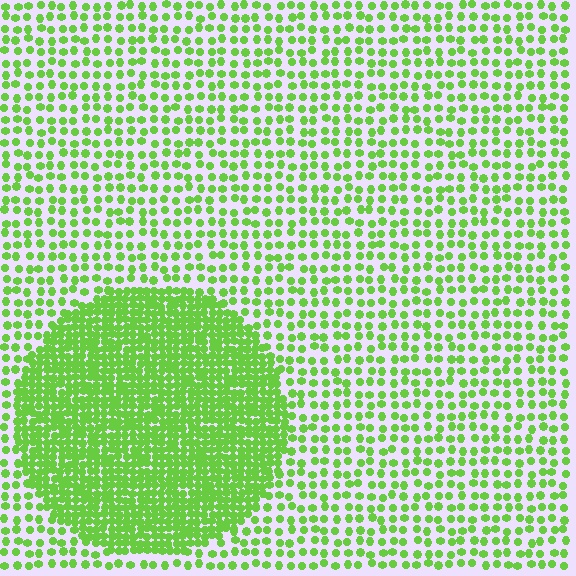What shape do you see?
I see a circle.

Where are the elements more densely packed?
The elements are more densely packed inside the circle boundary.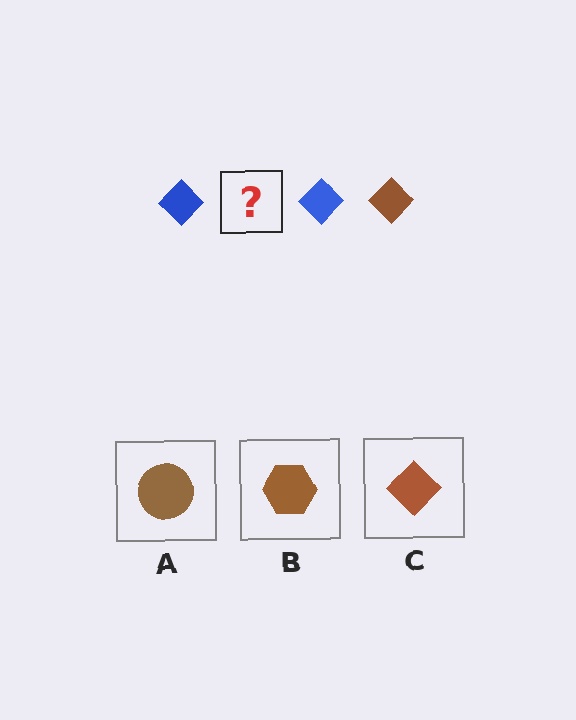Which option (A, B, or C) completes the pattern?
C.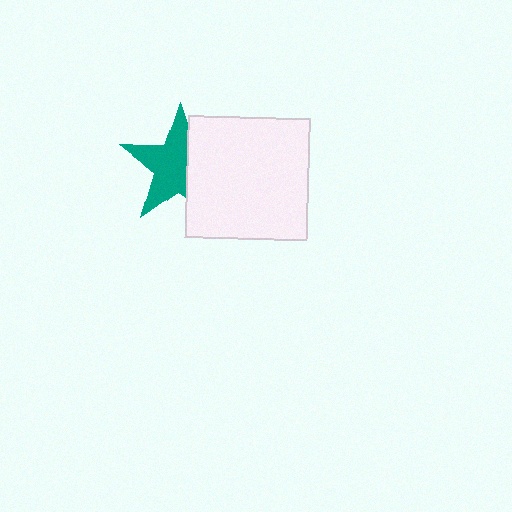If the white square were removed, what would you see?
You would see the complete teal star.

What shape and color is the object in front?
The object in front is a white square.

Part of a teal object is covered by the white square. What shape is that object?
It is a star.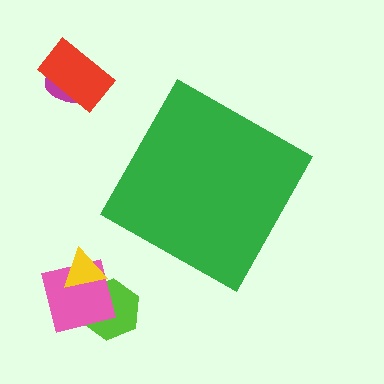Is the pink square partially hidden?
No, the pink square is fully visible.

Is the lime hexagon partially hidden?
No, the lime hexagon is fully visible.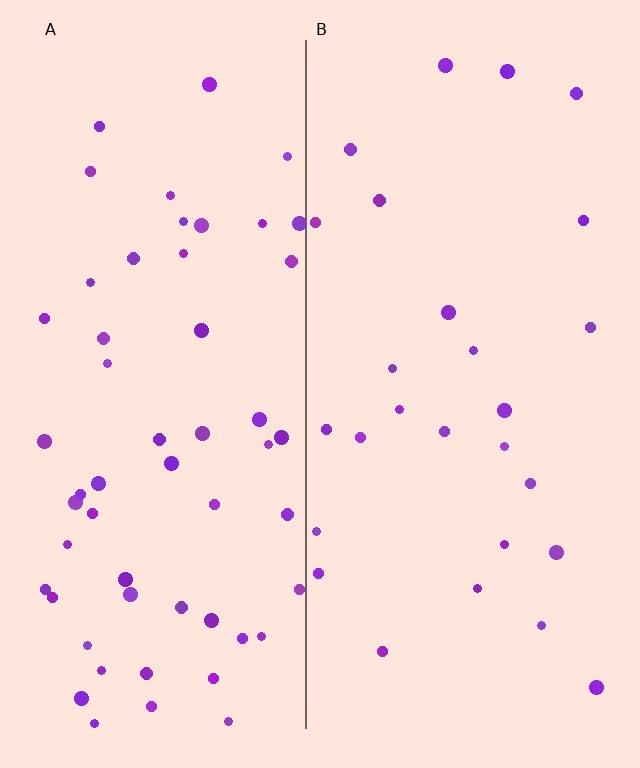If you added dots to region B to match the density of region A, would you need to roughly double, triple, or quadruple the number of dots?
Approximately double.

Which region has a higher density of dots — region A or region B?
A (the left).